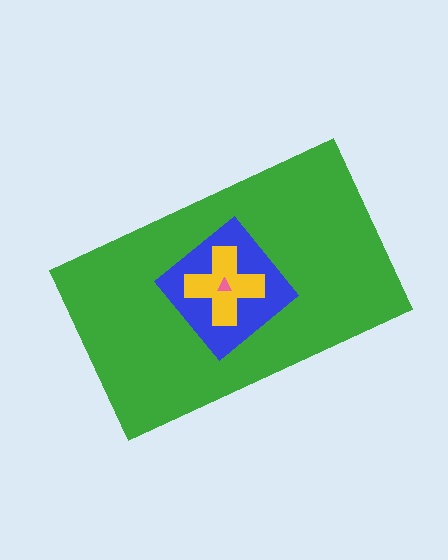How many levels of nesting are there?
4.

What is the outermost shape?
The green rectangle.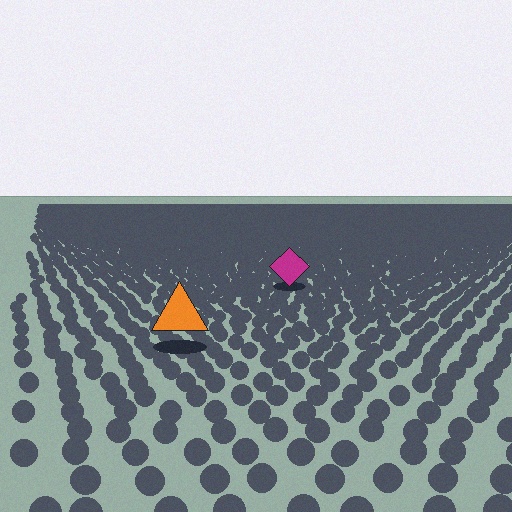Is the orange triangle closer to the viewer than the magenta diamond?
Yes. The orange triangle is closer — you can tell from the texture gradient: the ground texture is coarser near it.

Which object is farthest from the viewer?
The magenta diamond is farthest from the viewer. It appears smaller and the ground texture around it is denser.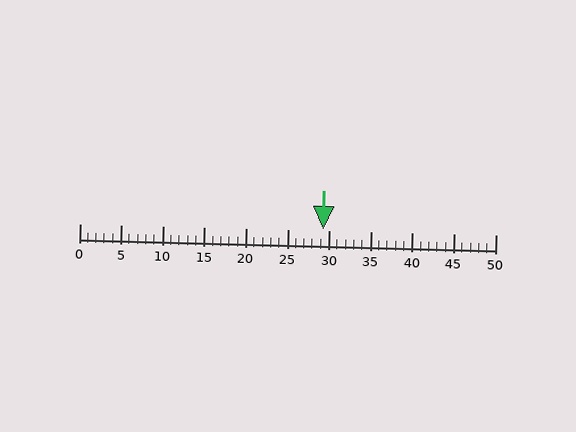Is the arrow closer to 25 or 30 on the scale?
The arrow is closer to 30.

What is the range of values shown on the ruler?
The ruler shows values from 0 to 50.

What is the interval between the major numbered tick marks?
The major tick marks are spaced 5 units apart.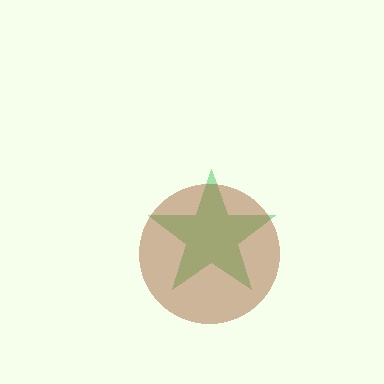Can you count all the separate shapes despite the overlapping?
Yes, there are 2 separate shapes.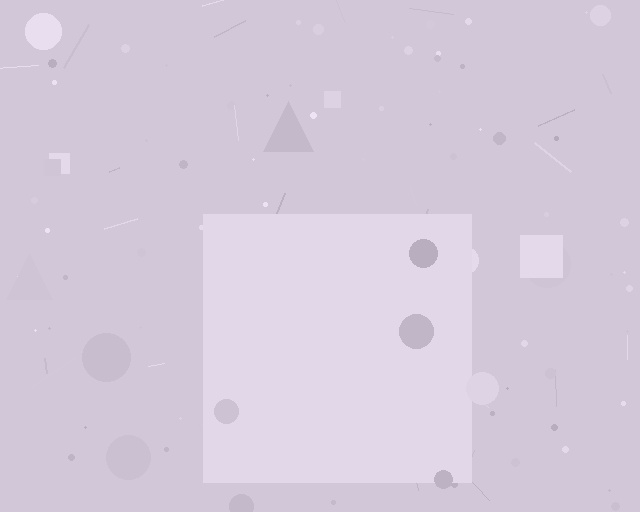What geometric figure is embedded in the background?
A square is embedded in the background.